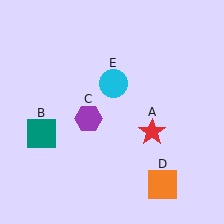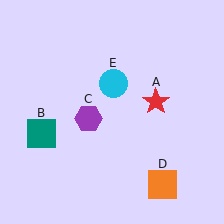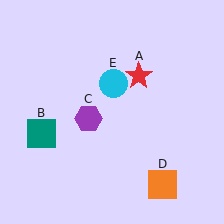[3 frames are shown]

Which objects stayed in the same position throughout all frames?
Teal square (object B) and purple hexagon (object C) and orange square (object D) and cyan circle (object E) remained stationary.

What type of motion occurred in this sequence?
The red star (object A) rotated counterclockwise around the center of the scene.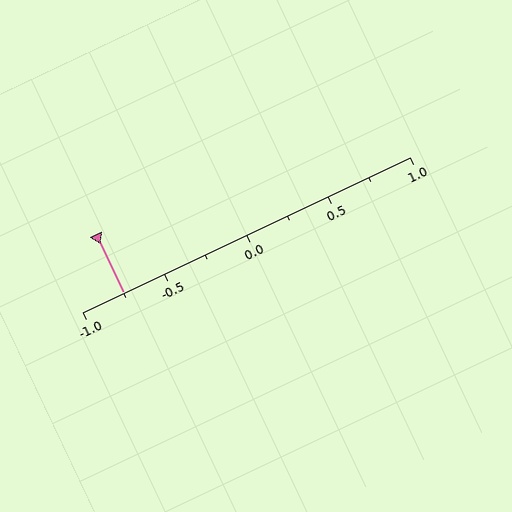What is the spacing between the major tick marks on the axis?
The major ticks are spaced 0.5 apart.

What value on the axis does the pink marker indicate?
The marker indicates approximately -0.75.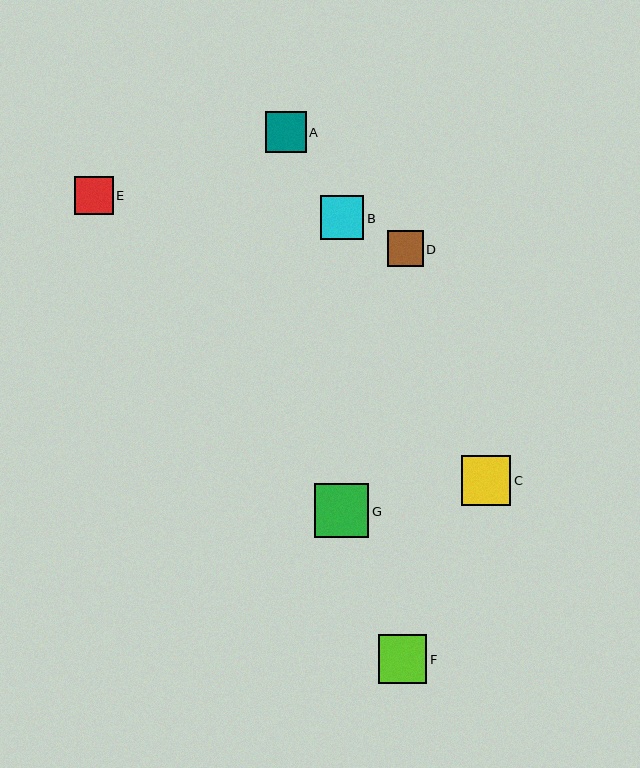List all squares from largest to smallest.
From largest to smallest: G, C, F, B, A, E, D.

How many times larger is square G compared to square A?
Square G is approximately 1.3 times the size of square A.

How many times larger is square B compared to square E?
Square B is approximately 1.1 times the size of square E.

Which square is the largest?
Square G is the largest with a size of approximately 54 pixels.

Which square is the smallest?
Square D is the smallest with a size of approximately 36 pixels.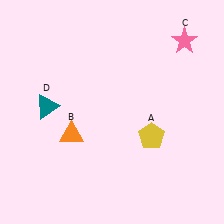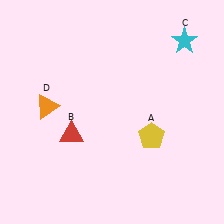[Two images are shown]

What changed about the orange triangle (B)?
In Image 1, B is orange. In Image 2, it changed to red.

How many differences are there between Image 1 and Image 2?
There are 3 differences between the two images.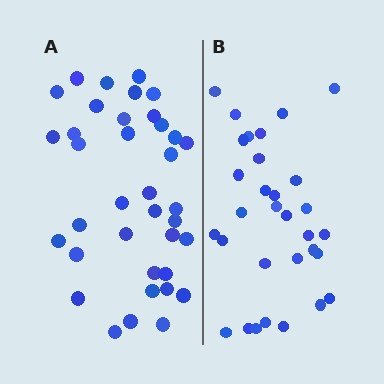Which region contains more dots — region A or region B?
Region A (the left region) has more dots.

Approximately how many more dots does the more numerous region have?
Region A has about 6 more dots than region B.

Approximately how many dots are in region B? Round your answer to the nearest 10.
About 30 dots. (The exact count is 31, which rounds to 30.)